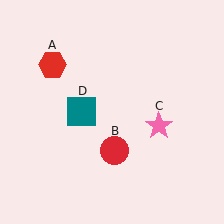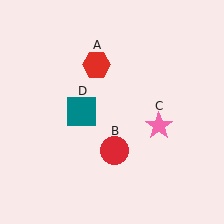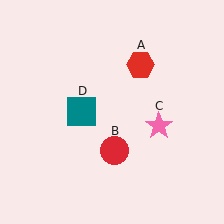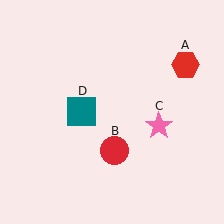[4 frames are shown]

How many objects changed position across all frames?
1 object changed position: red hexagon (object A).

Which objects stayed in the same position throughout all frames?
Red circle (object B) and pink star (object C) and teal square (object D) remained stationary.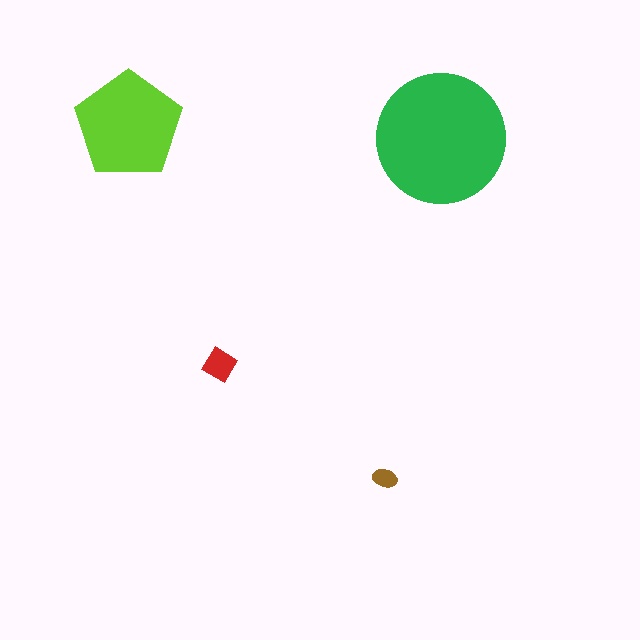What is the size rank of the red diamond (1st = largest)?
3rd.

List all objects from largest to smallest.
The green circle, the lime pentagon, the red diamond, the brown ellipse.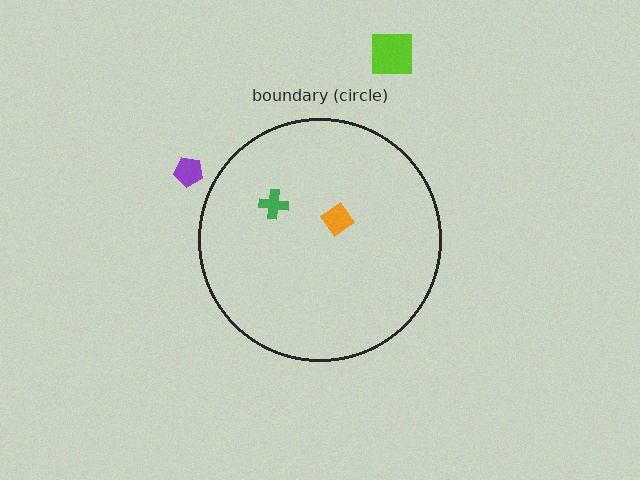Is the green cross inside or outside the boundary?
Inside.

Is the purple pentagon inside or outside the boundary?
Outside.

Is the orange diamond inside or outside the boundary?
Inside.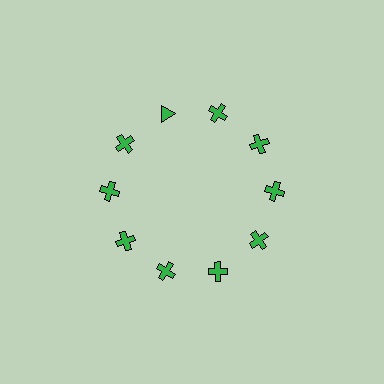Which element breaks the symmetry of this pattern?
The green triangle at roughly the 11 o'clock position breaks the symmetry. All other shapes are green crosses.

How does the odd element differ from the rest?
It has a different shape: triangle instead of cross.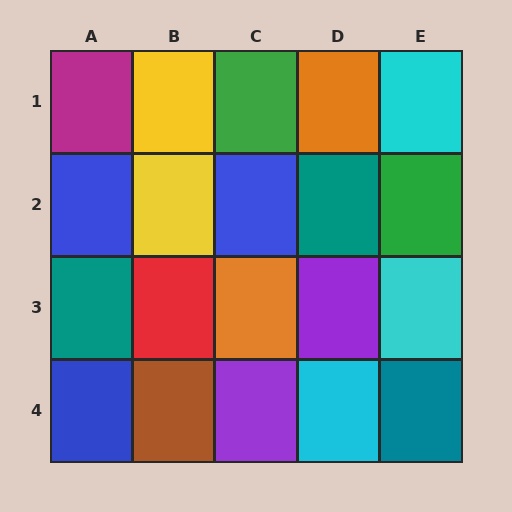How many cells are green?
2 cells are green.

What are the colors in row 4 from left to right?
Blue, brown, purple, cyan, teal.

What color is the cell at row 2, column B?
Yellow.